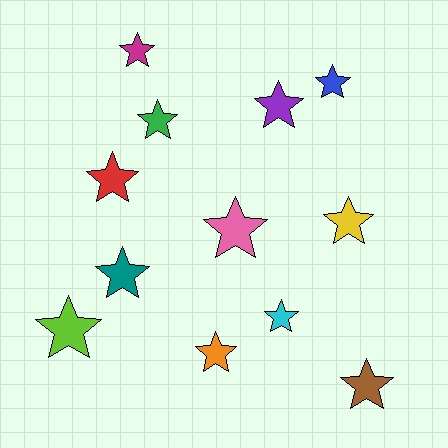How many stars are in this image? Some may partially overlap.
There are 12 stars.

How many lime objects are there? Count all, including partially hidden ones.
There is 1 lime object.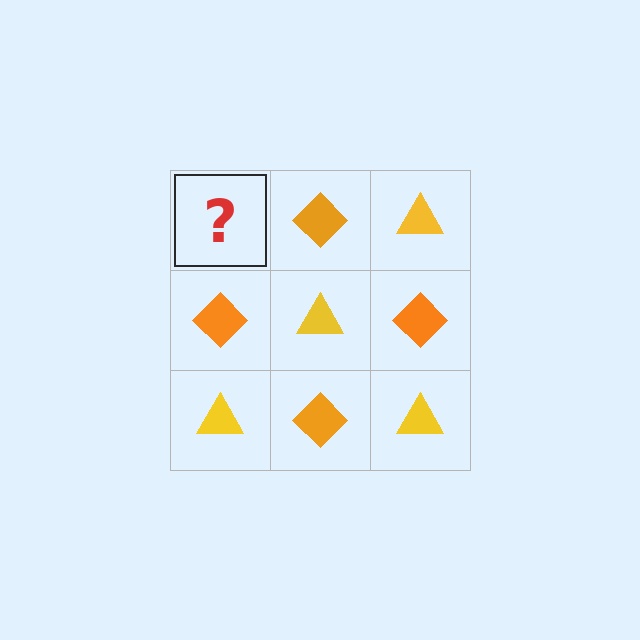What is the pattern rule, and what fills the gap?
The rule is that it alternates yellow triangle and orange diamond in a checkerboard pattern. The gap should be filled with a yellow triangle.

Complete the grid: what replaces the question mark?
The question mark should be replaced with a yellow triangle.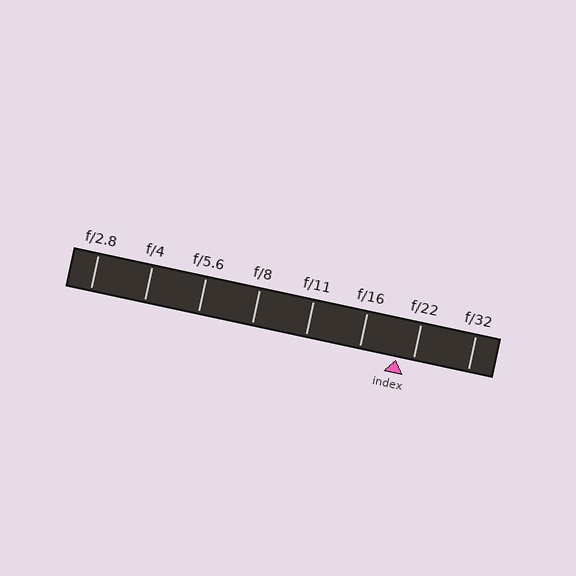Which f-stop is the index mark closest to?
The index mark is closest to f/22.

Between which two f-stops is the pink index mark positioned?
The index mark is between f/16 and f/22.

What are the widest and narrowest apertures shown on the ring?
The widest aperture shown is f/2.8 and the narrowest is f/32.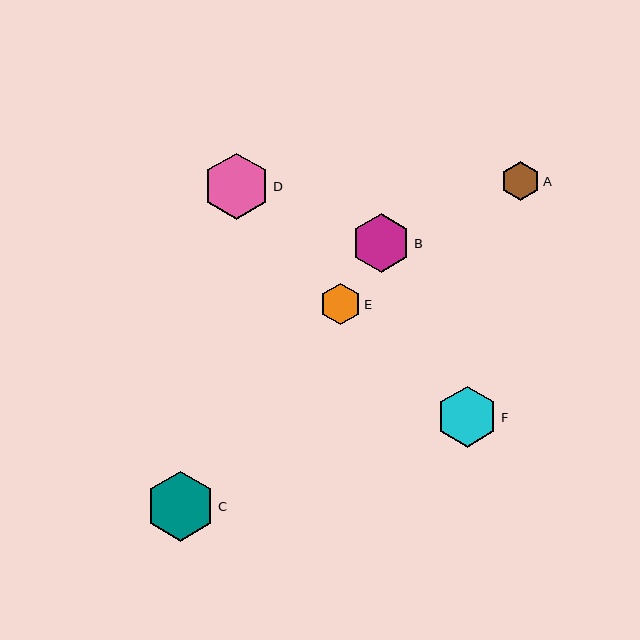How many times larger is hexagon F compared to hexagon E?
Hexagon F is approximately 1.5 times the size of hexagon E.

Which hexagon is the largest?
Hexagon C is the largest with a size of approximately 70 pixels.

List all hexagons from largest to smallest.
From largest to smallest: C, D, F, B, E, A.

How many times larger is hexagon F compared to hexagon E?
Hexagon F is approximately 1.5 times the size of hexagon E.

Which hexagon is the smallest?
Hexagon A is the smallest with a size of approximately 39 pixels.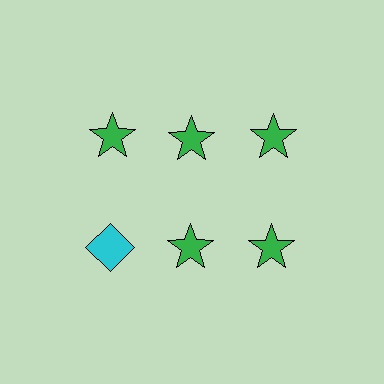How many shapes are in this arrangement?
There are 6 shapes arranged in a grid pattern.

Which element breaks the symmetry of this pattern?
The cyan diamond in the second row, leftmost column breaks the symmetry. All other shapes are green stars.